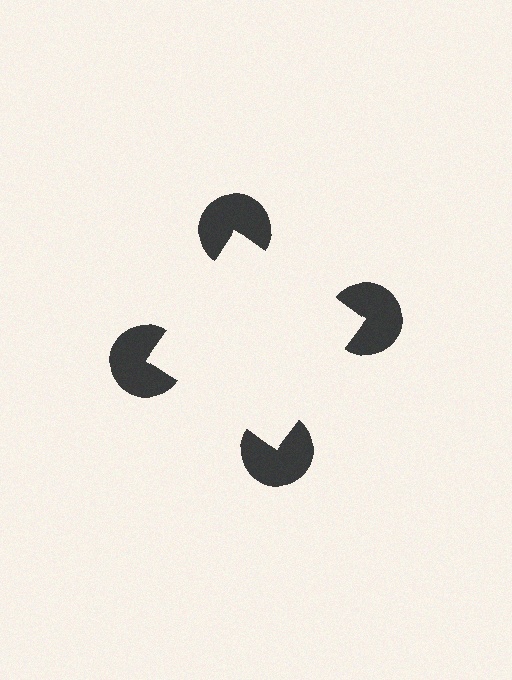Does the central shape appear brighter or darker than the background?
It typically appears slightly brighter than the background, even though no actual brightness change is drawn.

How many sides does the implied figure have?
4 sides.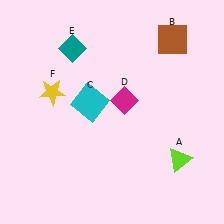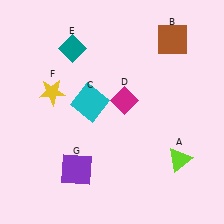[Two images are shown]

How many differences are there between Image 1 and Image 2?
There is 1 difference between the two images.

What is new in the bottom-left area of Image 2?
A purple square (G) was added in the bottom-left area of Image 2.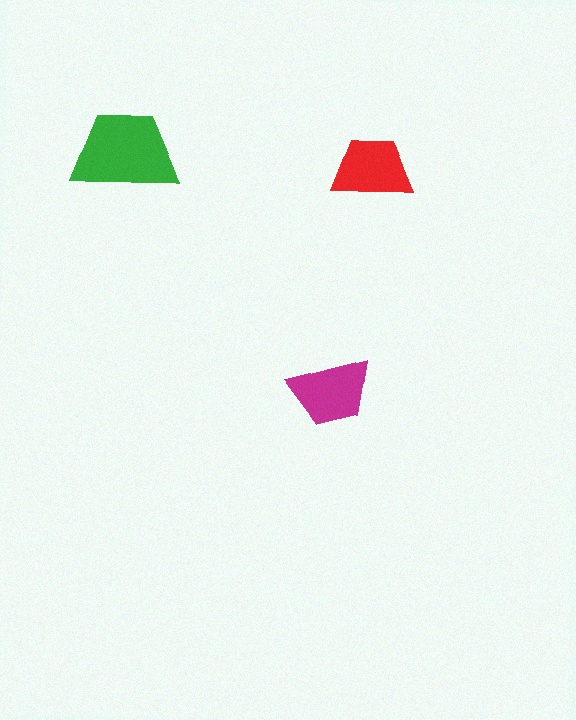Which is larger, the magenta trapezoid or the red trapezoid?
The magenta one.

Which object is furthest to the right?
The red trapezoid is rightmost.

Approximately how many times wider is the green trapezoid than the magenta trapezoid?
About 1.5 times wider.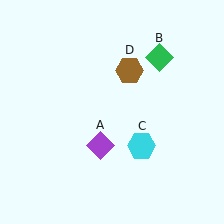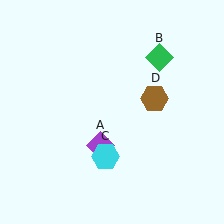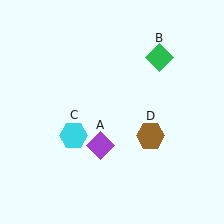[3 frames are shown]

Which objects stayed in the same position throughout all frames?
Purple diamond (object A) and green diamond (object B) remained stationary.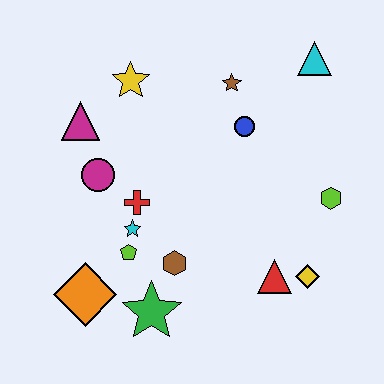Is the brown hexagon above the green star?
Yes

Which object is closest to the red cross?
The cyan star is closest to the red cross.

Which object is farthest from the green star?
The cyan triangle is farthest from the green star.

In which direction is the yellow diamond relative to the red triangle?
The yellow diamond is to the right of the red triangle.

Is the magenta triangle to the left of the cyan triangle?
Yes